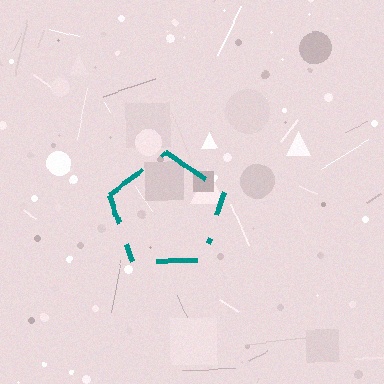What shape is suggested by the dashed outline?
The dashed outline suggests a pentagon.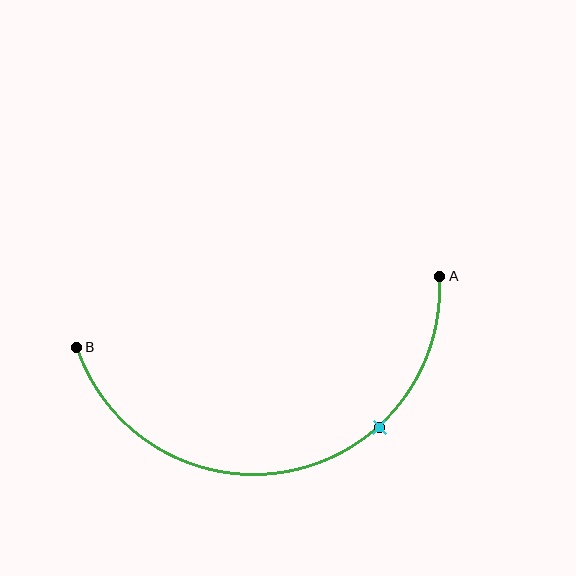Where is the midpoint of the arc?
The arc midpoint is the point on the curve farthest from the straight line joining A and B. It sits below that line.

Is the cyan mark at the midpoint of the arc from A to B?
No. The cyan mark lies on the arc but is closer to endpoint A. The arc midpoint would be at the point on the curve equidistant along the arc from both A and B.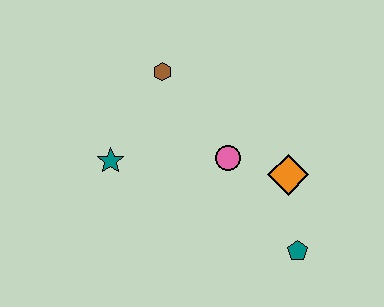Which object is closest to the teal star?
The brown hexagon is closest to the teal star.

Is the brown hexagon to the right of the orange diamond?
No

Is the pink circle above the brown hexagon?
No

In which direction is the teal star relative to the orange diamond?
The teal star is to the left of the orange diamond.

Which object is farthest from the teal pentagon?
The brown hexagon is farthest from the teal pentagon.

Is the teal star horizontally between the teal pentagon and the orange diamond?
No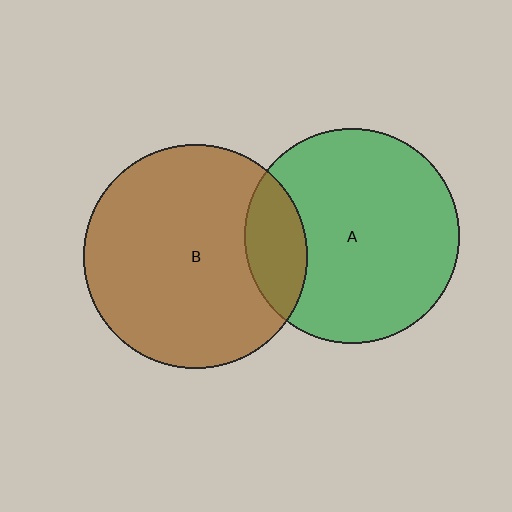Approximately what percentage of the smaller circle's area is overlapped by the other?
Approximately 20%.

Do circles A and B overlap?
Yes.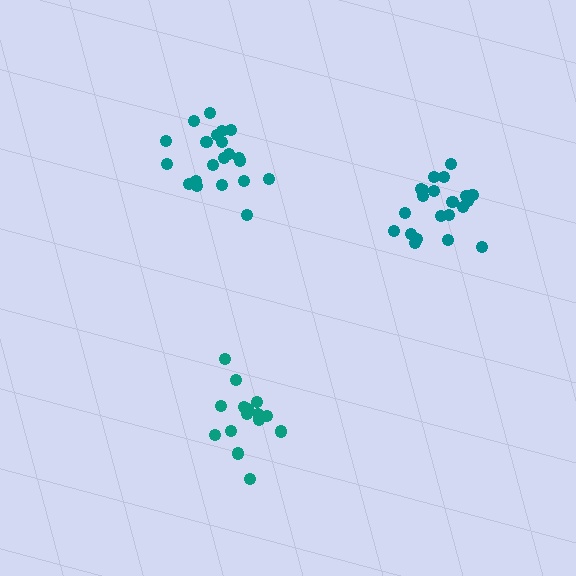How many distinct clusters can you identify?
There are 3 distinct clusters.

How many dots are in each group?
Group 1: 21 dots, Group 2: 21 dots, Group 3: 15 dots (57 total).